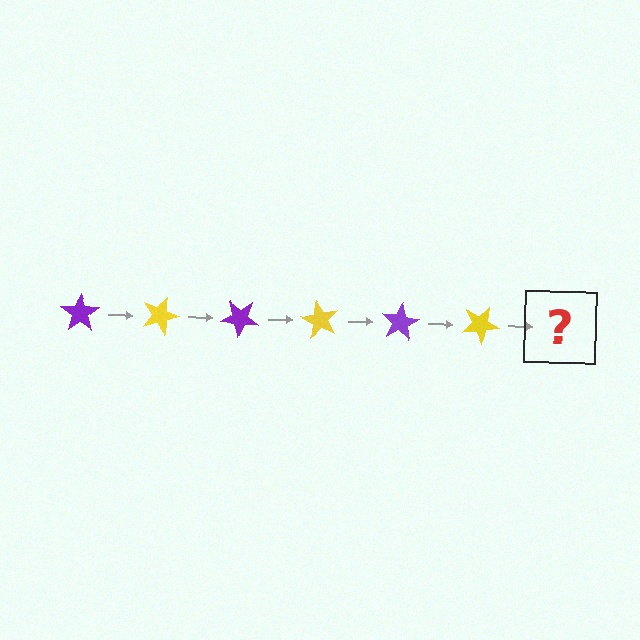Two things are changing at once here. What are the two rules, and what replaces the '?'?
The two rules are that it rotates 20 degrees each step and the color cycles through purple and yellow. The '?' should be a purple star, rotated 120 degrees from the start.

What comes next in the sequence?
The next element should be a purple star, rotated 120 degrees from the start.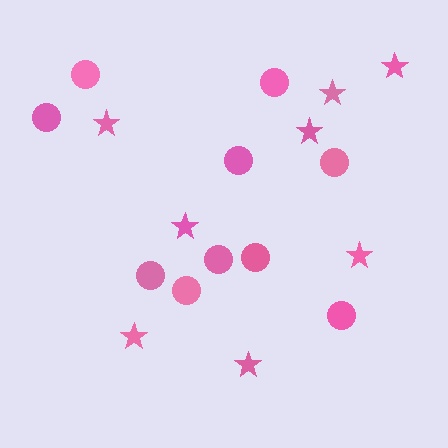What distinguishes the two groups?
There are 2 groups: one group of stars (8) and one group of circles (10).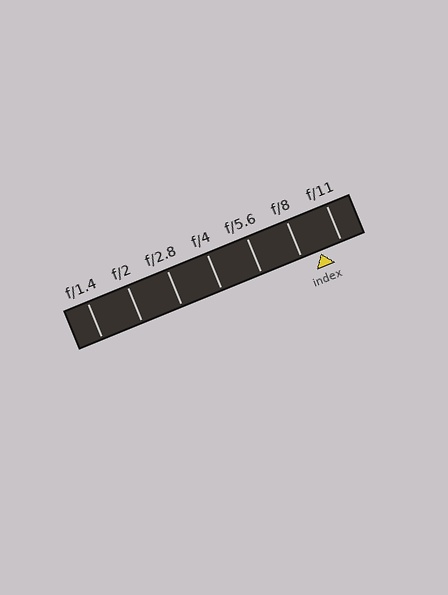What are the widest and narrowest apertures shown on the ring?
The widest aperture shown is f/1.4 and the narrowest is f/11.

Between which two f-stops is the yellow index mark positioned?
The index mark is between f/8 and f/11.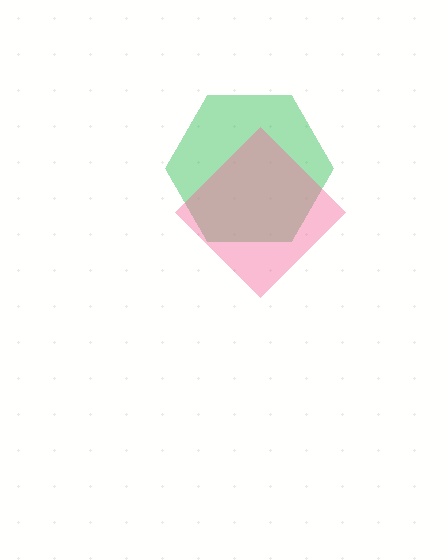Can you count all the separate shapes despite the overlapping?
Yes, there are 2 separate shapes.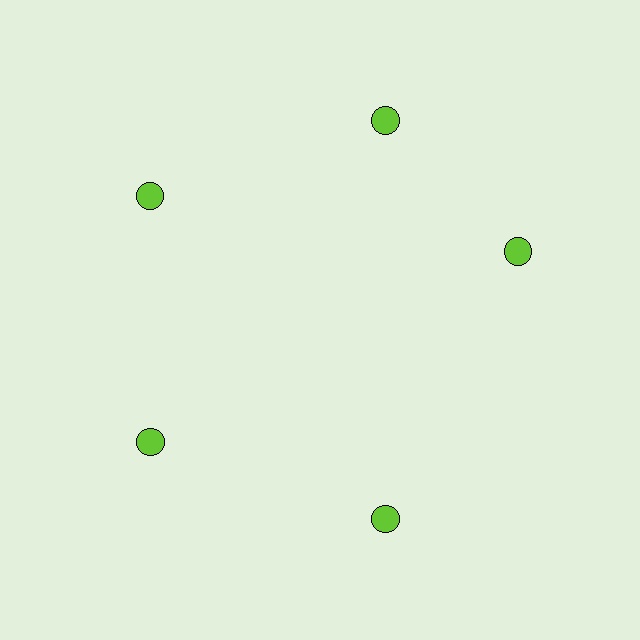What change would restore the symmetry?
The symmetry would be restored by rotating it back into even spacing with its neighbors so that all 5 circles sit at equal angles and equal distance from the center.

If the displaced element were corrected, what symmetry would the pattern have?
It would have 5-fold rotational symmetry — the pattern would map onto itself every 72 degrees.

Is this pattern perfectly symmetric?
No. The 5 lime circles are arranged in a ring, but one element near the 3 o'clock position is rotated out of alignment along the ring, breaking the 5-fold rotational symmetry.